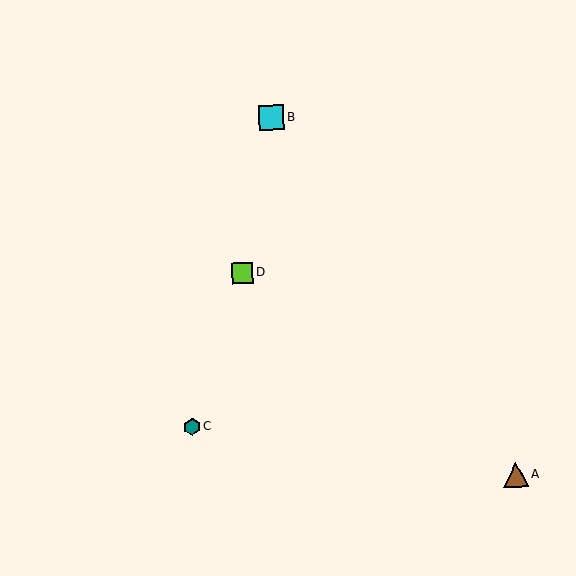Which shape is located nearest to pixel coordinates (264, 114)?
The cyan square (labeled B) at (272, 118) is nearest to that location.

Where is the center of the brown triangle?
The center of the brown triangle is at (516, 475).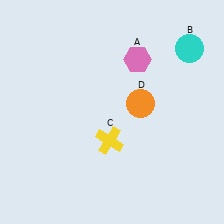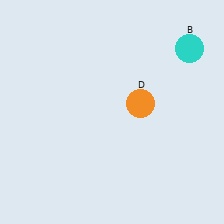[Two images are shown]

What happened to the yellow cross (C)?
The yellow cross (C) was removed in Image 2. It was in the bottom-left area of Image 1.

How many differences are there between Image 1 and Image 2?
There are 2 differences between the two images.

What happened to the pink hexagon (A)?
The pink hexagon (A) was removed in Image 2. It was in the top-right area of Image 1.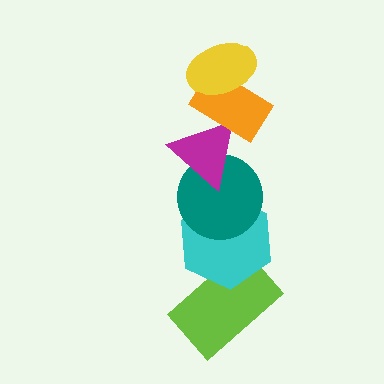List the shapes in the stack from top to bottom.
From top to bottom: the yellow ellipse, the orange rectangle, the magenta triangle, the teal circle, the cyan hexagon, the lime rectangle.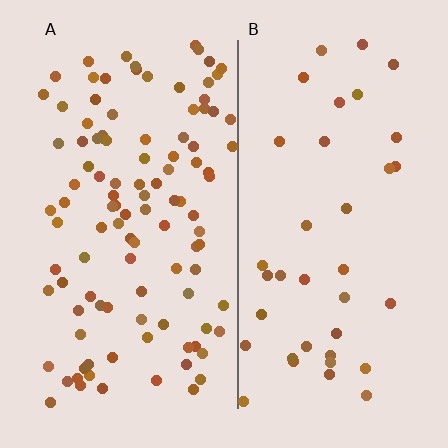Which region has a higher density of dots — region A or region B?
A (the left).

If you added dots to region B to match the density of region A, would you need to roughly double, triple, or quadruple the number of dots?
Approximately triple.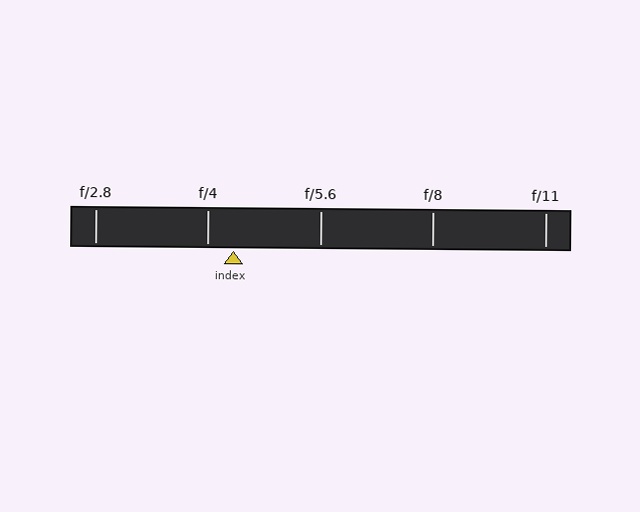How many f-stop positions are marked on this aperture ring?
There are 5 f-stop positions marked.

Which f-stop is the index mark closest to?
The index mark is closest to f/4.